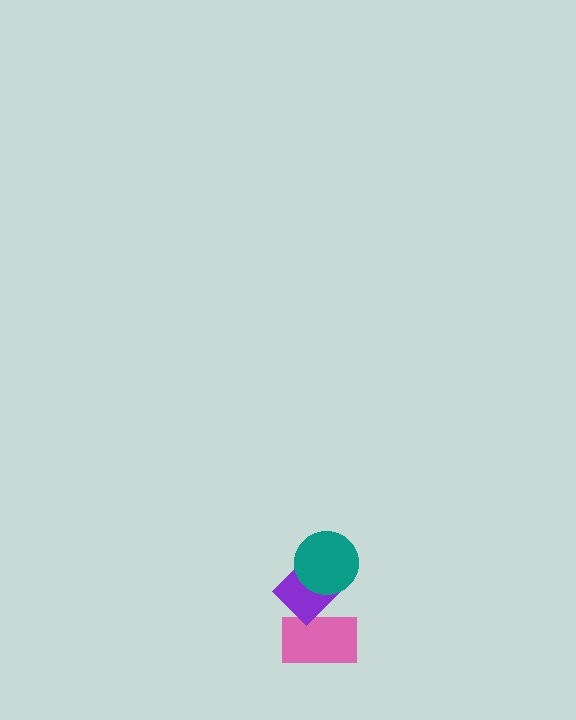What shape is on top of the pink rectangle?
The purple diamond is on top of the pink rectangle.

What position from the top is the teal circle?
The teal circle is 1st from the top.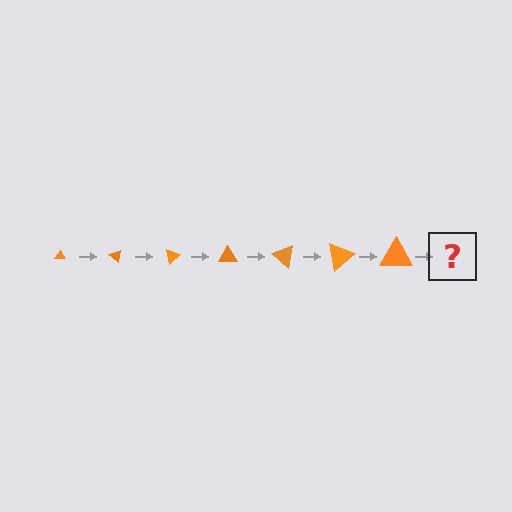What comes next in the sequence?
The next element should be a triangle, larger than the previous one and rotated 280 degrees from the start.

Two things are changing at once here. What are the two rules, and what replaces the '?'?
The two rules are that the triangle grows larger each step and it rotates 40 degrees each step. The '?' should be a triangle, larger than the previous one and rotated 280 degrees from the start.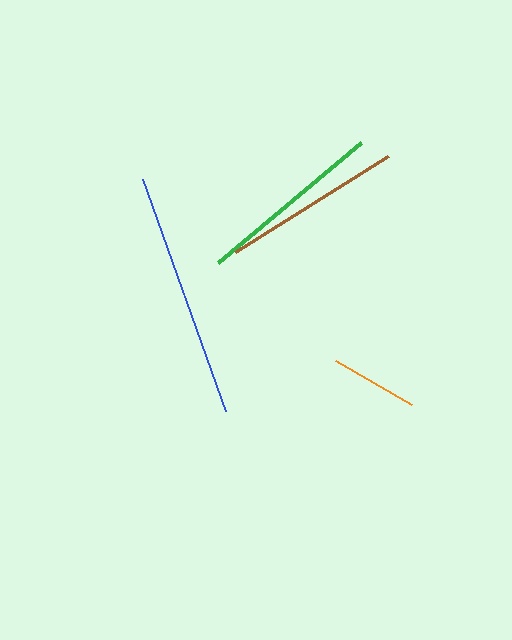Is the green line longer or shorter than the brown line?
The green line is longer than the brown line.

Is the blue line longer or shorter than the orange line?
The blue line is longer than the orange line.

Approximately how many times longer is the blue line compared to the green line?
The blue line is approximately 1.3 times the length of the green line.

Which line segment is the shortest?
The orange line is the shortest at approximately 87 pixels.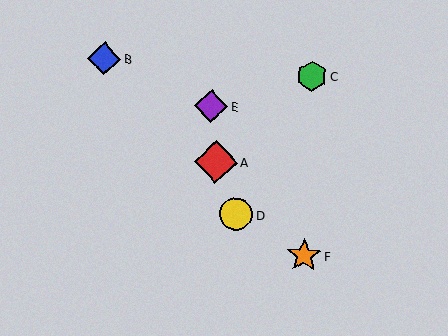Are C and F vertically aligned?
Yes, both are at x≈312.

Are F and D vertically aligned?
No, F is at x≈304 and D is at x≈236.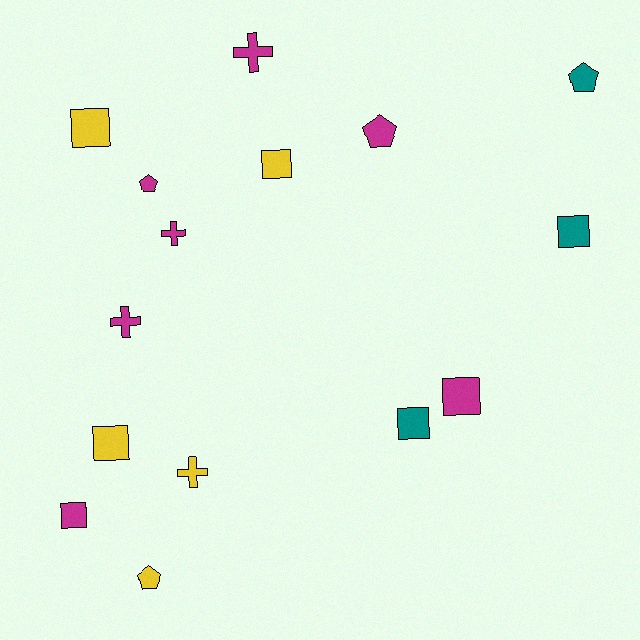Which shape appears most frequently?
Square, with 7 objects.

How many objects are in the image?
There are 15 objects.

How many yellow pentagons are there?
There is 1 yellow pentagon.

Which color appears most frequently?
Magenta, with 7 objects.